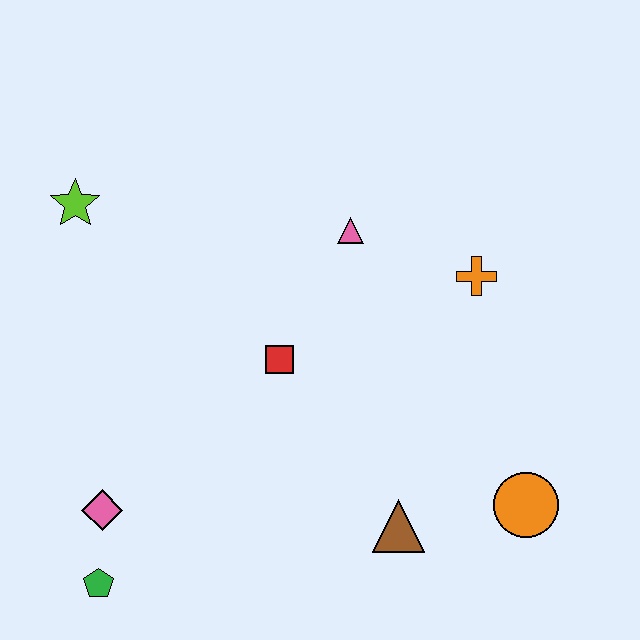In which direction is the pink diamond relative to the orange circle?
The pink diamond is to the left of the orange circle.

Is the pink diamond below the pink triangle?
Yes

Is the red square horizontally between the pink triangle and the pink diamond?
Yes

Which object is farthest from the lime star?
The orange circle is farthest from the lime star.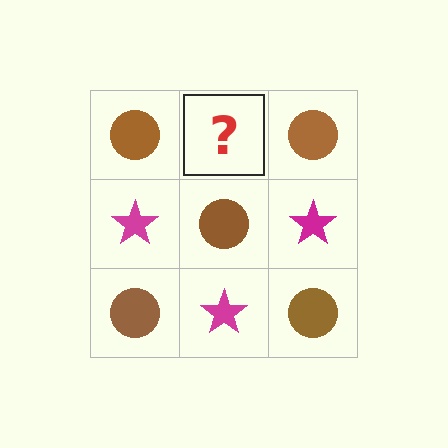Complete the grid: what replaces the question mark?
The question mark should be replaced with a magenta star.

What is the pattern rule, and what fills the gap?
The rule is that it alternates brown circle and magenta star in a checkerboard pattern. The gap should be filled with a magenta star.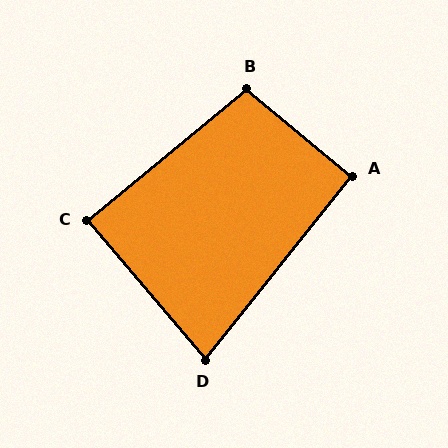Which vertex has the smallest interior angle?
D, at approximately 79 degrees.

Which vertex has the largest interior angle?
B, at approximately 101 degrees.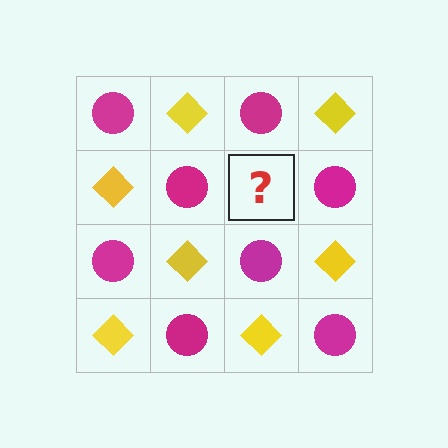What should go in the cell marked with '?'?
The missing cell should contain a yellow diamond.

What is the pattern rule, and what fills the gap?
The rule is that it alternates magenta circle and yellow diamond in a checkerboard pattern. The gap should be filled with a yellow diamond.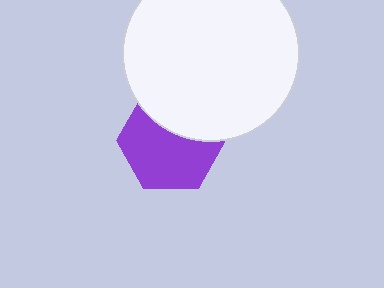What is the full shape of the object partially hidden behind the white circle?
The partially hidden object is a purple hexagon.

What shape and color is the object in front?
The object in front is a white circle.